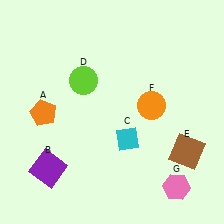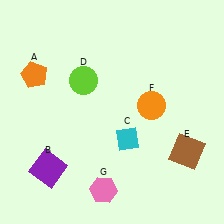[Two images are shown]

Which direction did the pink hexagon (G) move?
The pink hexagon (G) moved left.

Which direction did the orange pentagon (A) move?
The orange pentagon (A) moved up.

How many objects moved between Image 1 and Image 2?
2 objects moved between the two images.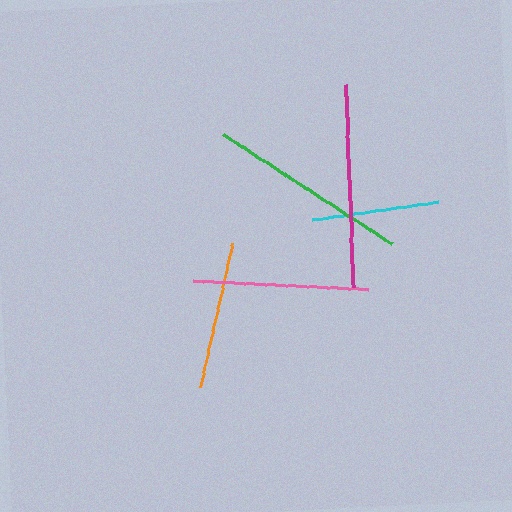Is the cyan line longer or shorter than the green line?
The green line is longer than the cyan line.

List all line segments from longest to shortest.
From longest to shortest: magenta, green, pink, orange, cyan.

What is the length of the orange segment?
The orange segment is approximately 148 pixels long.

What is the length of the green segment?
The green segment is approximately 201 pixels long.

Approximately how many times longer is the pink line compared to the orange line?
The pink line is approximately 1.2 times the length of the orange line.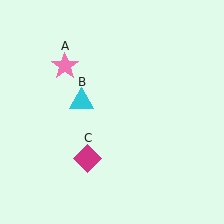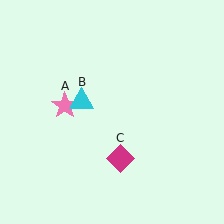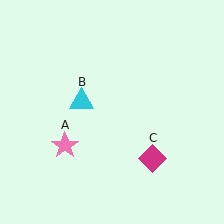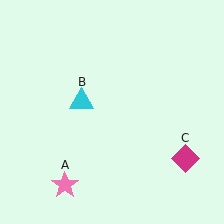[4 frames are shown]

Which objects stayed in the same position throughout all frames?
Cyan triangle (object B) remained stationary.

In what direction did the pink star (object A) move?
The pink star (object A) moved down.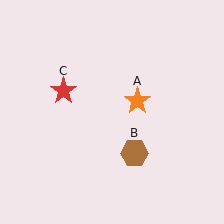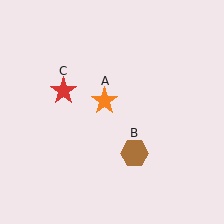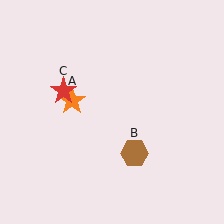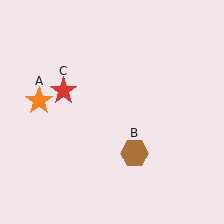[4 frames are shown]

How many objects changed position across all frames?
1 object changed position: orange star (object A).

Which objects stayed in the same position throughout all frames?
Brown hexagon (object B) and red star (object C) remained stationary.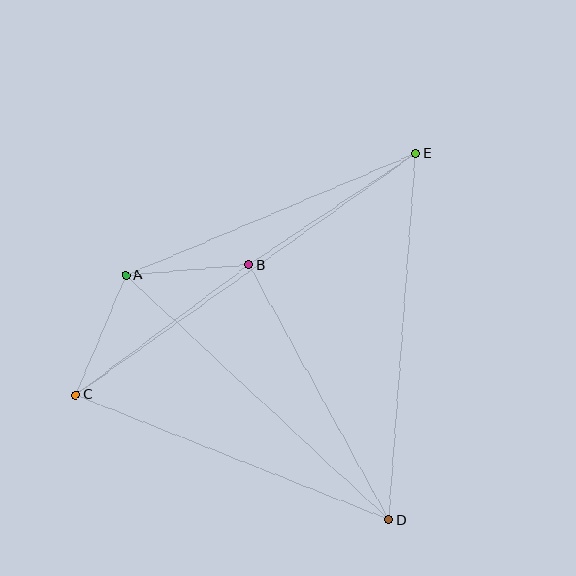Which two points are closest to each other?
Points A and B are closest to each other.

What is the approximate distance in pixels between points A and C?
The distance between A and C is approximately 130 pixels.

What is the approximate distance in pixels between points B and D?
The distance between B and D is approximately 291 pixels.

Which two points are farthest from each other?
Points C and E are farthest from each other.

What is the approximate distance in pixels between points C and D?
The distance between C and D is approximately 337 pixels.